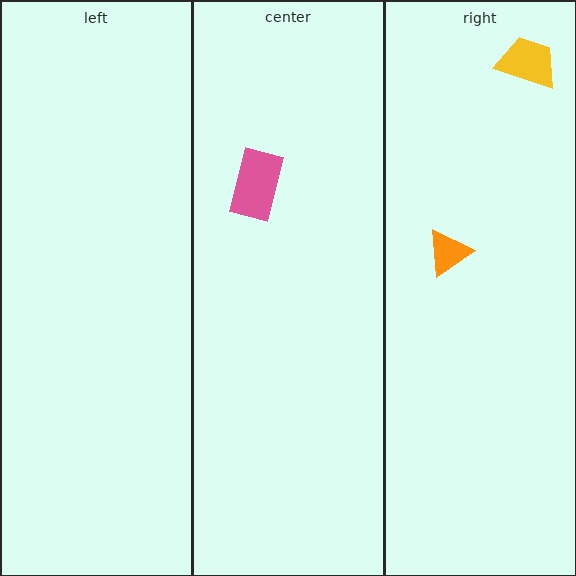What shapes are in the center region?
The pink rectangle.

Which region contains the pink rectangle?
The center region.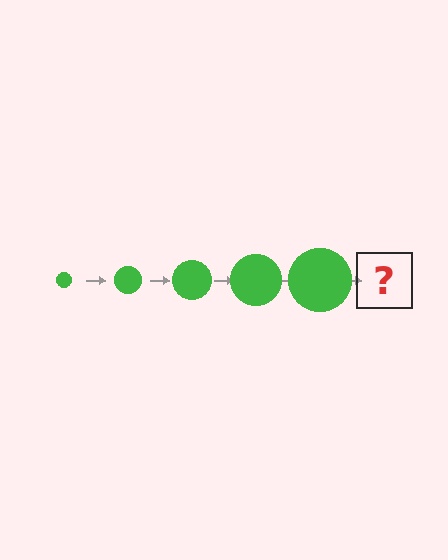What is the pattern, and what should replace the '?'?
The pattern is that the circle gets progressively larger each step. The '?' should be a green circle, larger than the previous one.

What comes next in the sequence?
The next element should be a green circle, larger than the previous one.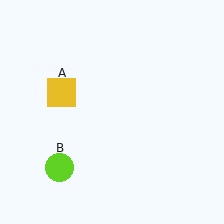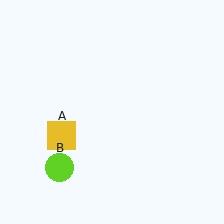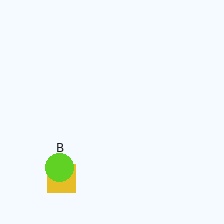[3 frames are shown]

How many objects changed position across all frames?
1 object changed position: yellow square (object A).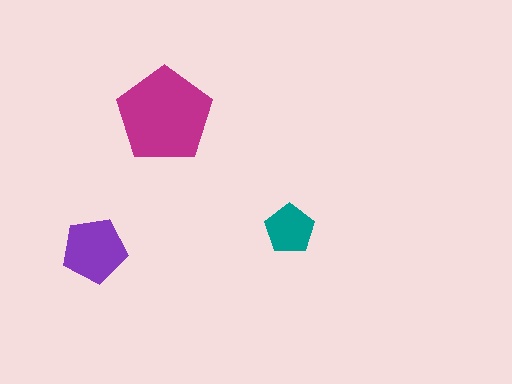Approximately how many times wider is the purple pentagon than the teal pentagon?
About 1.5 times wider.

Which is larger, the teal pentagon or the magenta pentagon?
The magenta one.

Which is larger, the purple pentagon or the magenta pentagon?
The magenta one.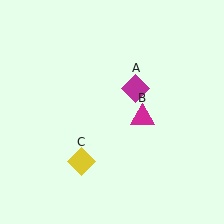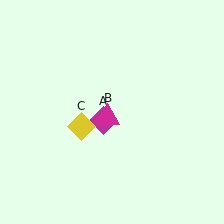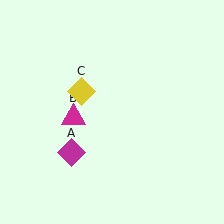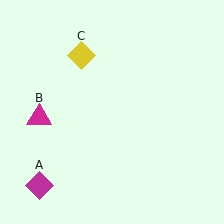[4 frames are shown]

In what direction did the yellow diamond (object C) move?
The yellow diamond (object C) moved up.